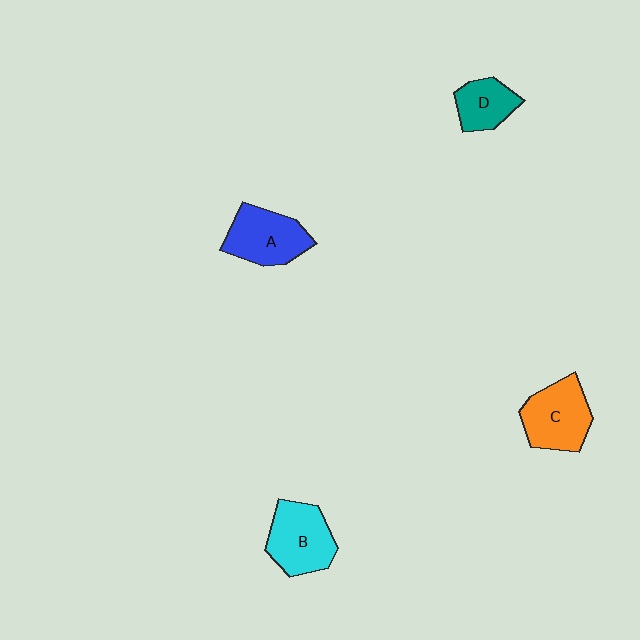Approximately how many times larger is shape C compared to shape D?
Approximately 1.5 times.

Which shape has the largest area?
Shape B (cyan).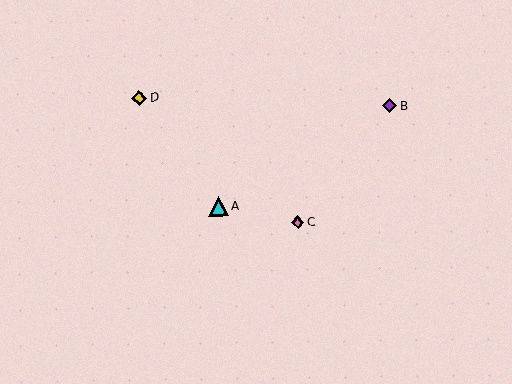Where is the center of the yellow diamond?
The center of the yellow diamond is at (139, 98).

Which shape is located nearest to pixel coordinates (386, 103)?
The purple diamond (labeled B) at (390, 106) is nearest to that location.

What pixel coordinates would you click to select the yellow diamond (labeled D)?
Click at (139, 98) to select the yellow diamond D.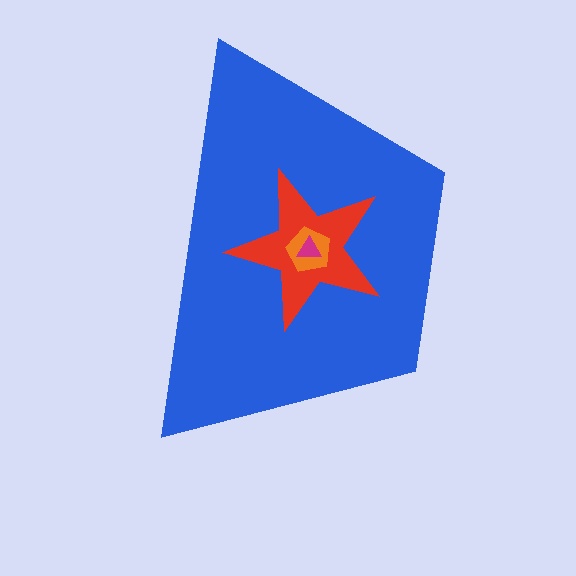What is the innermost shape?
The magenta triangle.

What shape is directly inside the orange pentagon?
The magenta triangle.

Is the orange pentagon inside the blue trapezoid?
Yes.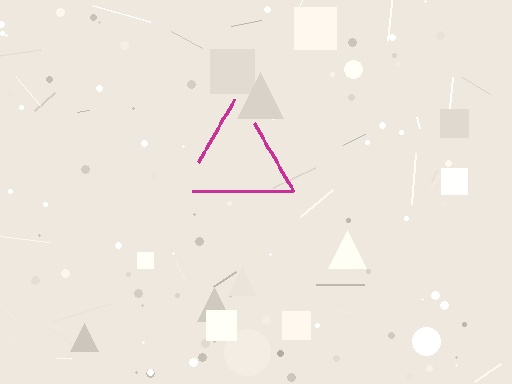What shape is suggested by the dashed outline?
The dashed outline suggests a triangle.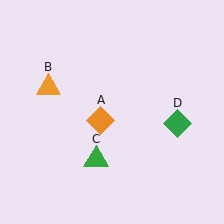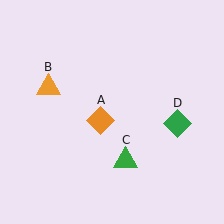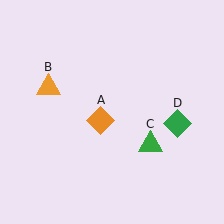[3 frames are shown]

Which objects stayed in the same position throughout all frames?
Orange diamond (object A) and orange triangle (object B) and green diamond (object D) remained stationary.